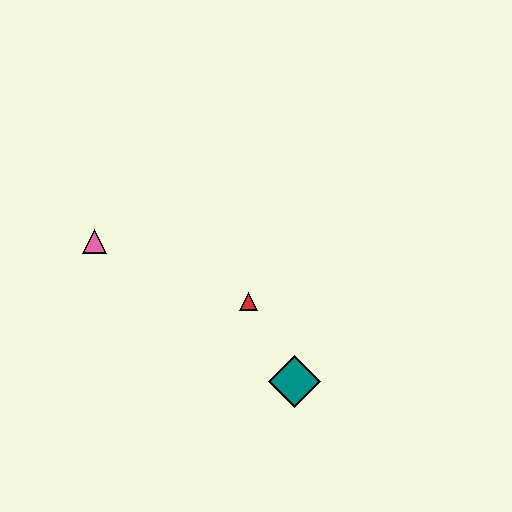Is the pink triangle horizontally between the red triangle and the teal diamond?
No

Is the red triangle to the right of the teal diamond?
No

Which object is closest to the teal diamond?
The red triangle is closest to the teal diamond.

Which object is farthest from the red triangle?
The pink triangle is farthest from the red triangle.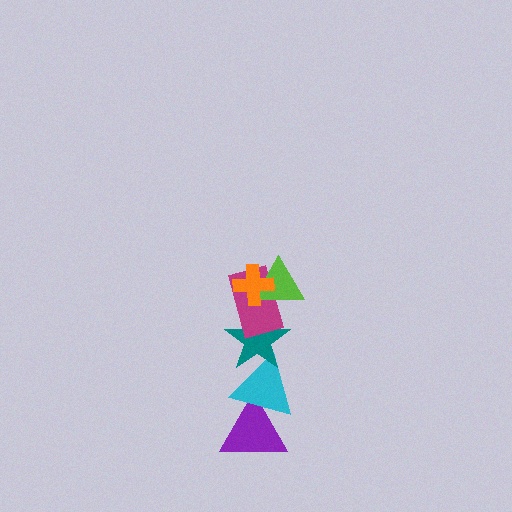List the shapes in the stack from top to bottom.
From top to bottom: the orange cross, the lime triangle, the magenta rectangle, the teal star, the cyan triangle, the purple triangle.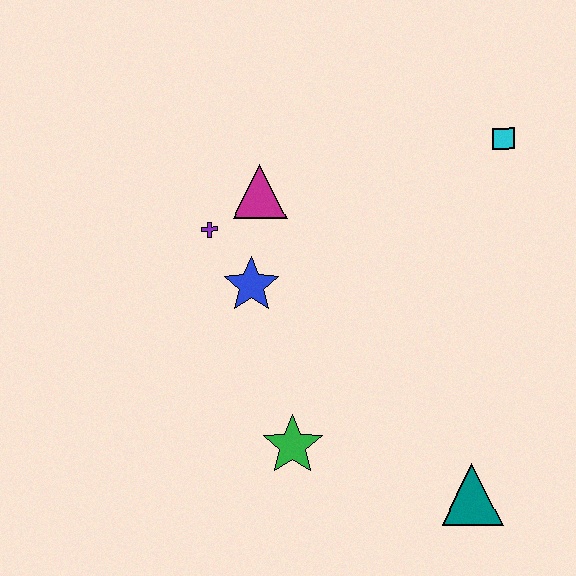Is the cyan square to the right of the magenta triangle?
Yes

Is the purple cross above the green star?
Yes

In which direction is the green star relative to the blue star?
The green star is below the blue star.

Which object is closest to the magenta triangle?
The purple cross is closest to the magenta triangle.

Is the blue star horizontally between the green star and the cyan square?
No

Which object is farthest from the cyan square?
The green star is farthest from the cyan square.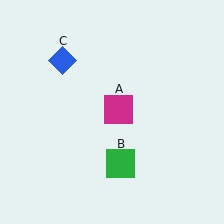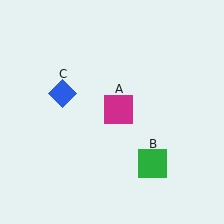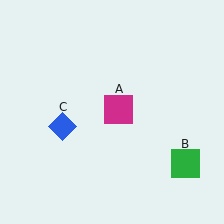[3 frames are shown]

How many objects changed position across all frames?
2 objects changed position: green square (object B), blue diamond (object C).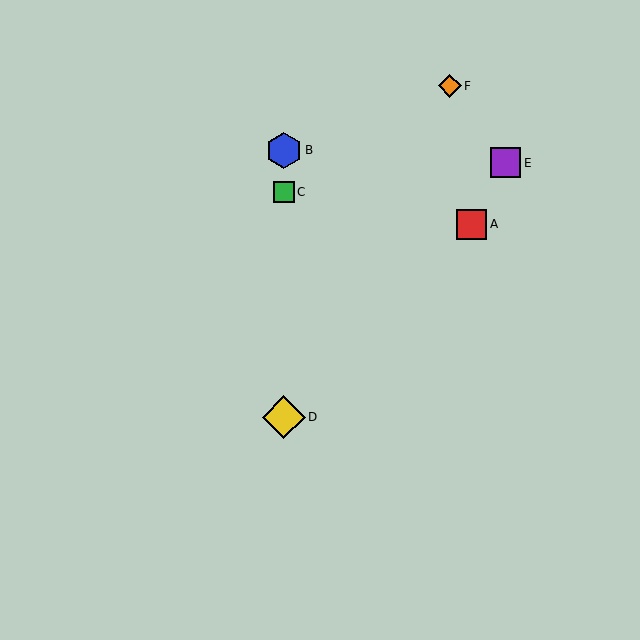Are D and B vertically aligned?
Yes, both are at x≈284.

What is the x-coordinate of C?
Object C is at x≈284.